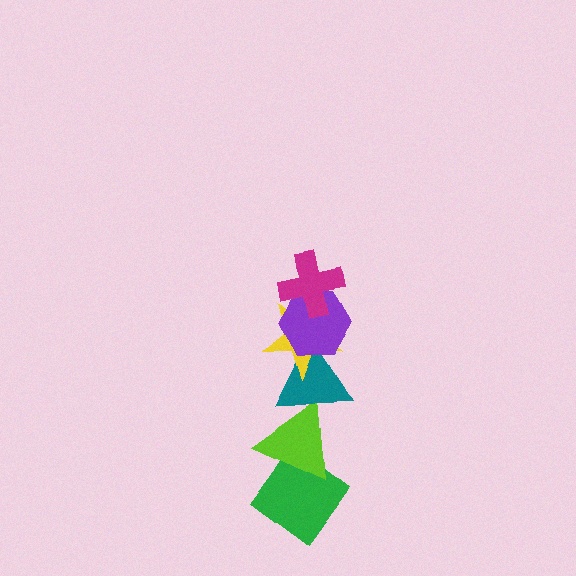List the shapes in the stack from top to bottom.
From top to bottom: the magenta cross, the purple hexagon, the yellow star, the teal triangle, the lime triangle, the green diamond.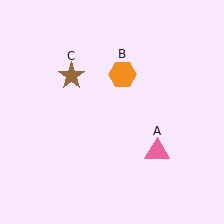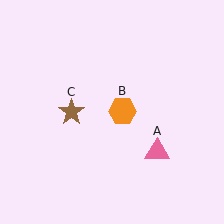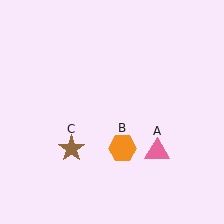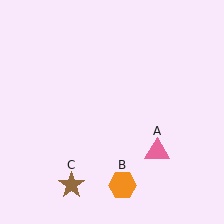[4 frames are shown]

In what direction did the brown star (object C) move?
The brown star (object C) moved down.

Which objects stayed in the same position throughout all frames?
Pink triangle (object A) remained stationary.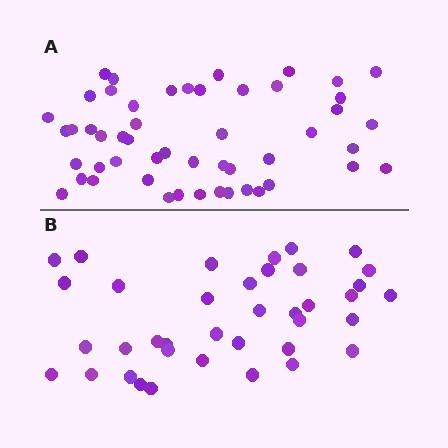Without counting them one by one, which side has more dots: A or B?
Region A (the top region) has more dots.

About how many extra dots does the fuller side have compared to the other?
Region A has approximately 15 more dots than region B.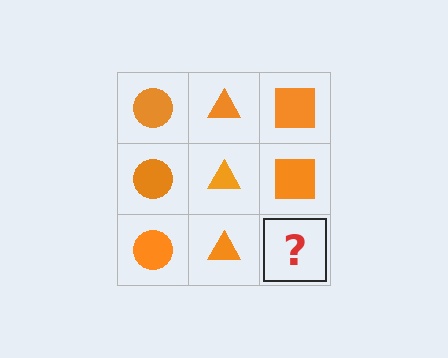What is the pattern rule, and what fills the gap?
The rule is that each column has a consistent shape. The gap should be filled with an orange square.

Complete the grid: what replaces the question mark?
The question mark should be replaced with an orange square.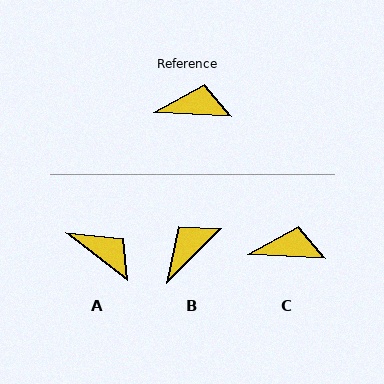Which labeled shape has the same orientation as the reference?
C.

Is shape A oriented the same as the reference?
No, it is off by about 35 degrees.